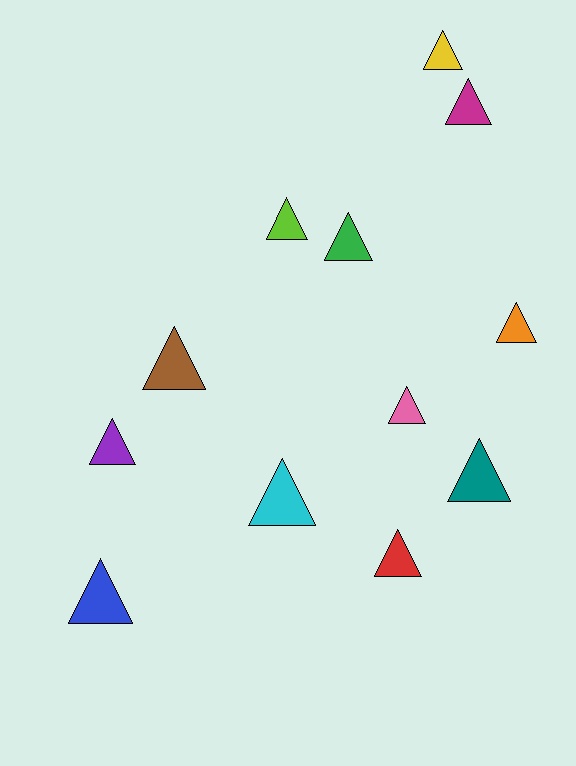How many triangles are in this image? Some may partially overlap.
There are 12 triangles.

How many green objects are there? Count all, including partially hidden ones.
There is 1 green object.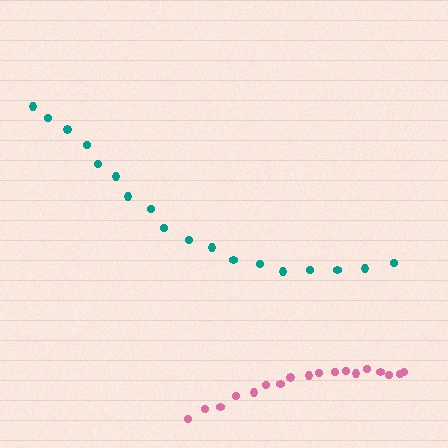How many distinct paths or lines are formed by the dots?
There are 2 distinct paths.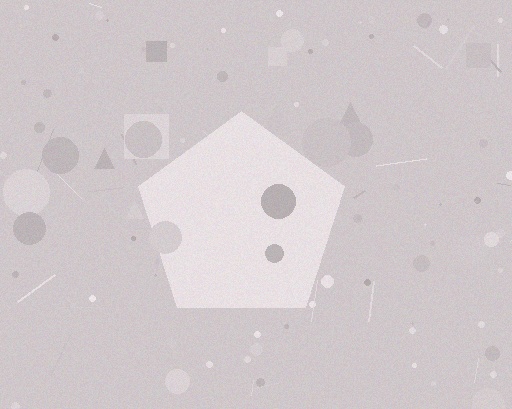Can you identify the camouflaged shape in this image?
The camouflaged shape is a pentagon.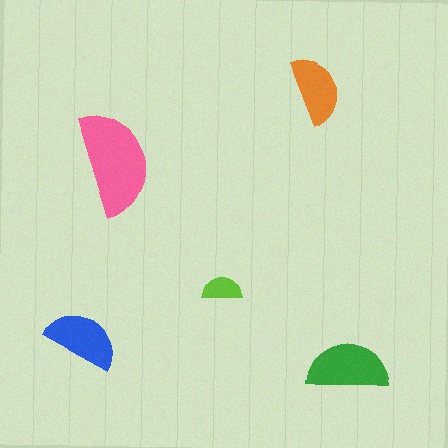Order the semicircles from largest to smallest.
the pink one, the green one, the blue one, the orange one, the lime one.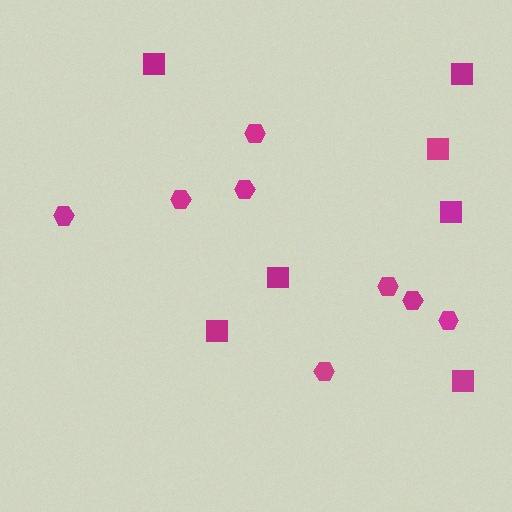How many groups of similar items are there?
There are 2 groups: one group of squares (7) and one group of hexagons (8).